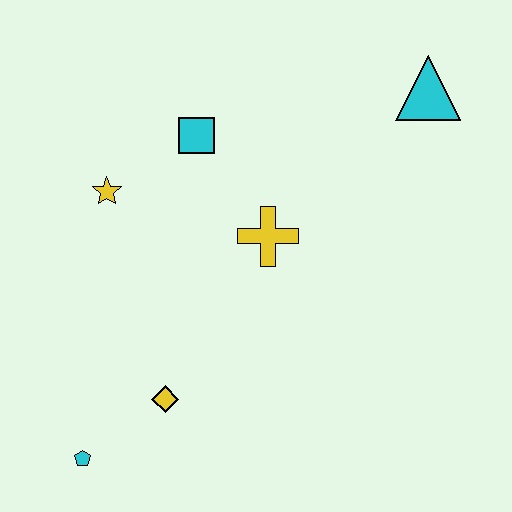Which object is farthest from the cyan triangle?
The cyan pentagon is farthest from the cyan triangle.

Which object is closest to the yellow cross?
The cyan square is closest to the yellow cross.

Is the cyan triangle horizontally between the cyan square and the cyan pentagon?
No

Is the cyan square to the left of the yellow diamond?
No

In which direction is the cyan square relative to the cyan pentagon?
The cyan square is above the cyan pentagon.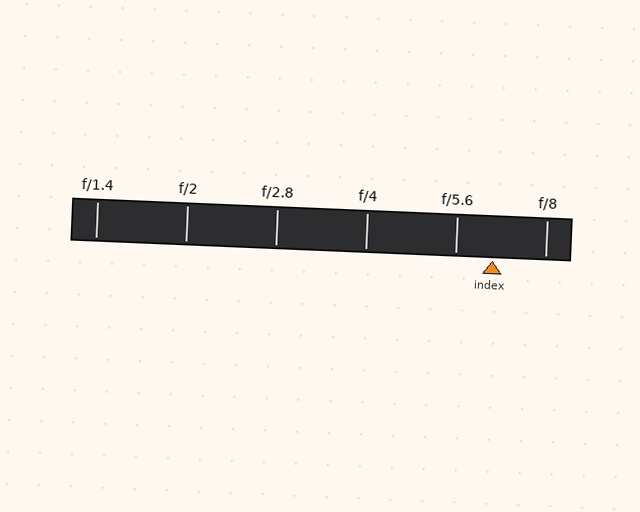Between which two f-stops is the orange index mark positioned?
The index mark is between f/5.6 and f/8.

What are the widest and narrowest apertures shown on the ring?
The widest aperture shown is f/1.4 and the narrowest is f/8.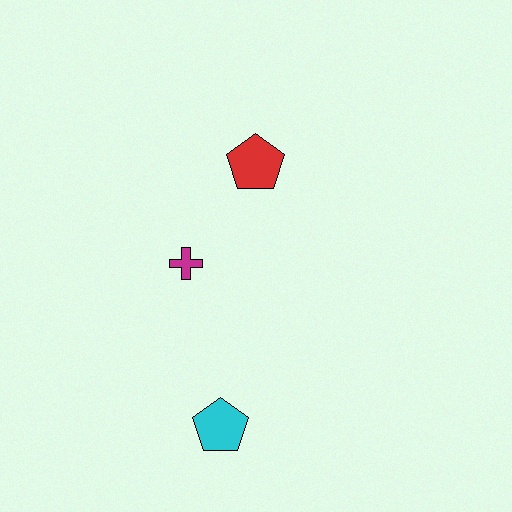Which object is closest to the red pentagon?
The magenta cross is closest to the red pentagon.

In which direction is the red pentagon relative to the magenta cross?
The red pentagon is above the magenta cross.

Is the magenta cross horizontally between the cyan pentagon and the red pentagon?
No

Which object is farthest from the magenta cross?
The cyan pentagon is farthest from the magenta cross.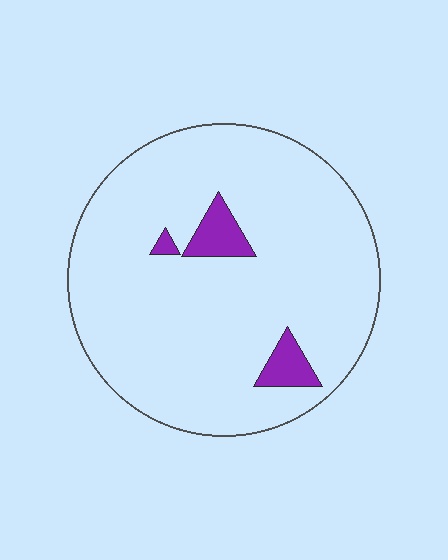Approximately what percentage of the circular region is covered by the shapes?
Approximately 5%.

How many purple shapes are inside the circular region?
3.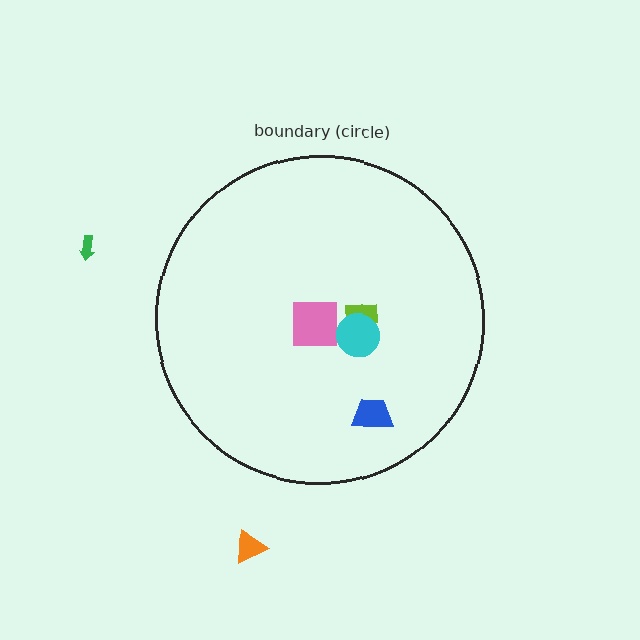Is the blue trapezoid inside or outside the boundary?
Inside.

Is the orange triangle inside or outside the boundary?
Outside.